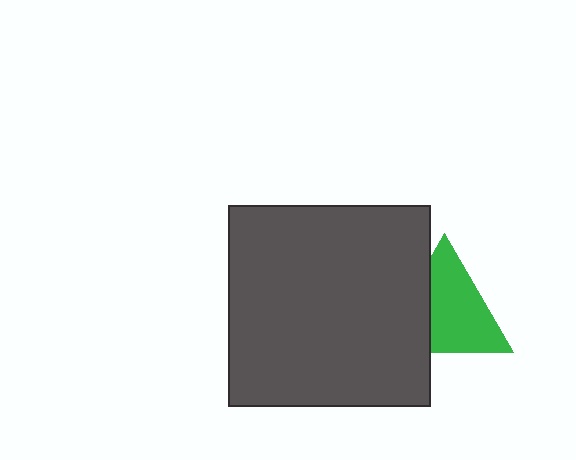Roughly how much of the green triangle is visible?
Most of it is visible (roughly 67%).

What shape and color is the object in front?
The object in front is a dark gray square.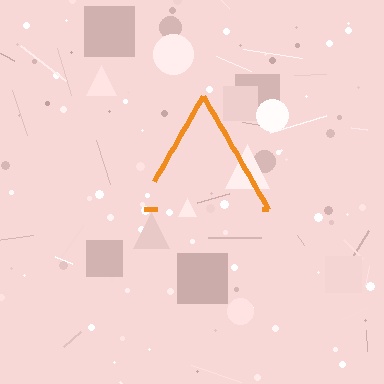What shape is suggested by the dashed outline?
The dashed outline suggests a triangle.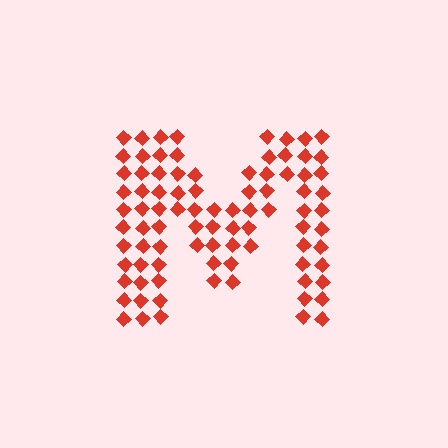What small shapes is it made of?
It is made of small diamonds.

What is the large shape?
The large shape is the letter M.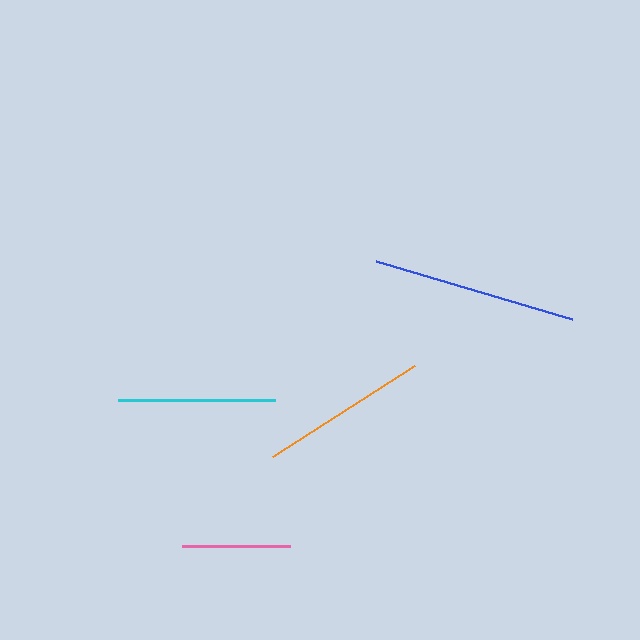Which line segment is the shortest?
The pink line is the shortest at approximately 108 pixels.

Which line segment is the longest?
The blue line is the longest at approximately 204 pixels.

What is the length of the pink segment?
The pink segment is approximately 108 pixels long.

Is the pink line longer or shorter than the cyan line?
The cyan line is longer than the pink line.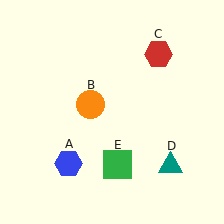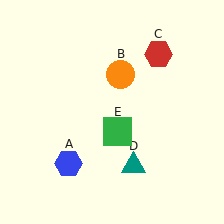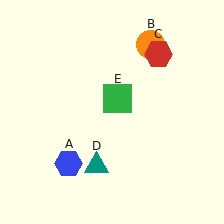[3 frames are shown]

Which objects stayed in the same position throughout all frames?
Blue hexagon (object A) and red hexagon (object C) remained stationary.